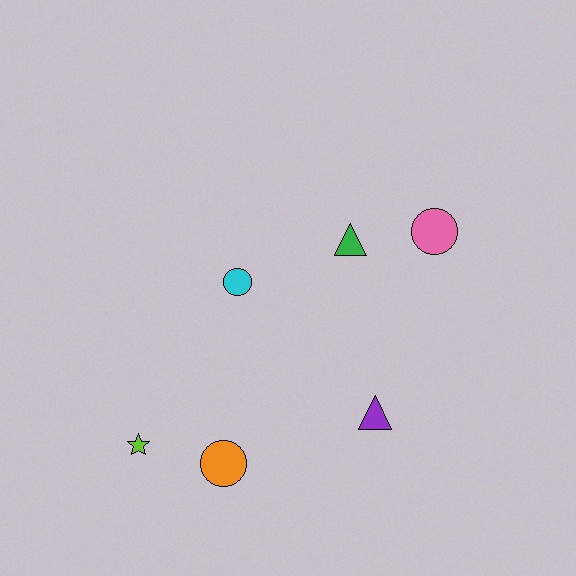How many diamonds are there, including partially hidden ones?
There are no diamonds.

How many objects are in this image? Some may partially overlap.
There are 6 objects.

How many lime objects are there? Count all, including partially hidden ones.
There is 1 lime object.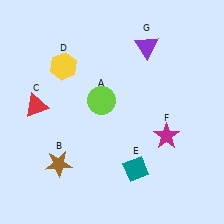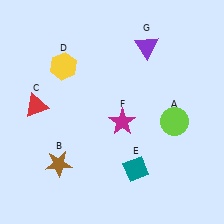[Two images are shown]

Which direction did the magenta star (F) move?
The magenta star (F) moved left.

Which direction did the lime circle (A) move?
The lime circle (A) moved right.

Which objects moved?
The objects that moved are: the lime circle (A), the magenta star (F).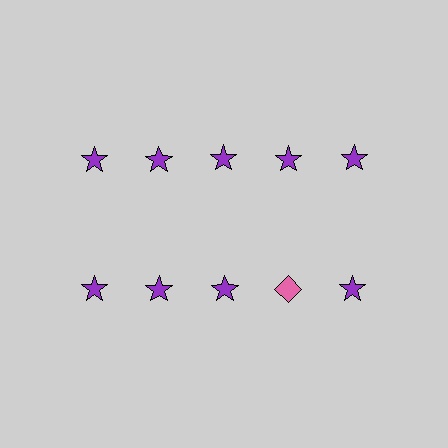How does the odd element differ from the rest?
It differs in both color (pink instead of purple) and shape (diamond instead of star).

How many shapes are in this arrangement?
There are 10 shapes arranged in a grid pattern.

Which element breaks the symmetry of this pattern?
The pink diamond in the second row, second from right column breaks the symmetry. All other shapes are purple stars.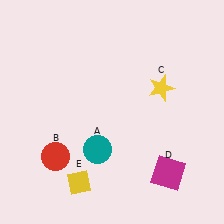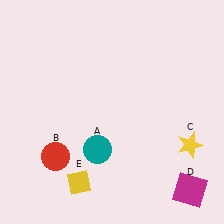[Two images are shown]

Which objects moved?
The objects that moved are: the yellow star (C), the magenta square (D).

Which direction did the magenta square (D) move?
The magenta square (D) moved right.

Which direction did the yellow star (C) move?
The yellow star (C) moved down.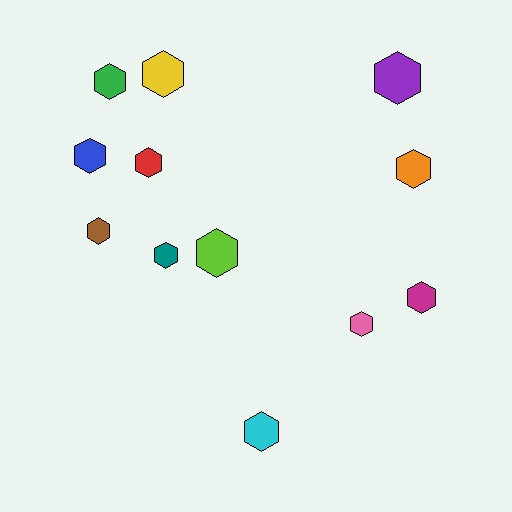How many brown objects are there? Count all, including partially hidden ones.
There is 1 brown object.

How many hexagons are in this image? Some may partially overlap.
There are 12 hexagons.